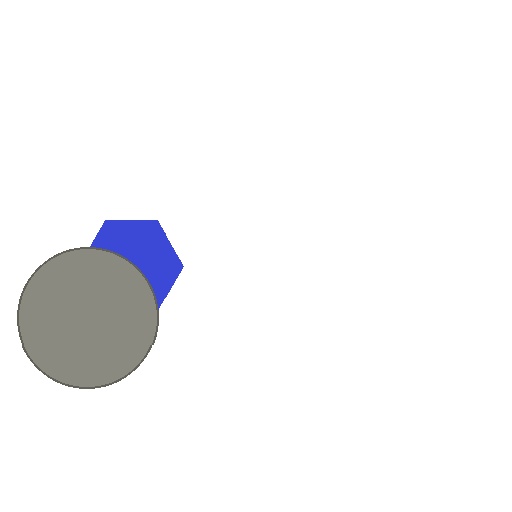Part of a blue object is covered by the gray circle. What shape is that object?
It is a hexagon.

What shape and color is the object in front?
The object in front is a gray circle.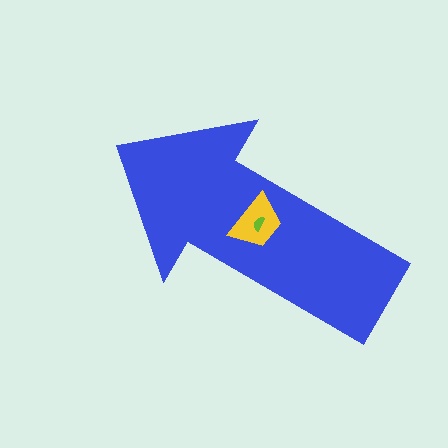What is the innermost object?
The lime semicircle.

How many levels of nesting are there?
3.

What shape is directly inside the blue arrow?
The yellow trapezoid.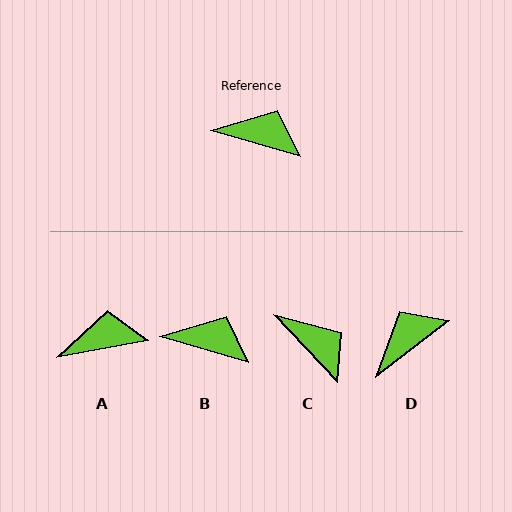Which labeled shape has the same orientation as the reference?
B.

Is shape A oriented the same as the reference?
No, it is off by about 27 degrees.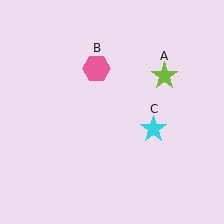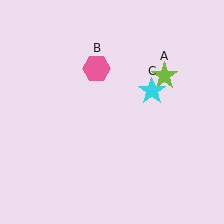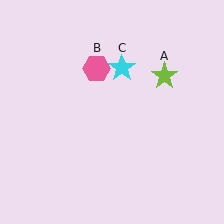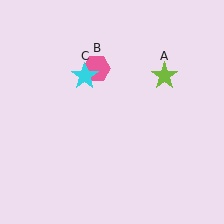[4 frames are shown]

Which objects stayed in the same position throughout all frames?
Lime star (object A) and pink hexagon (object B) remained stationary.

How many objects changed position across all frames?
1 object changed position: cyan star (object C).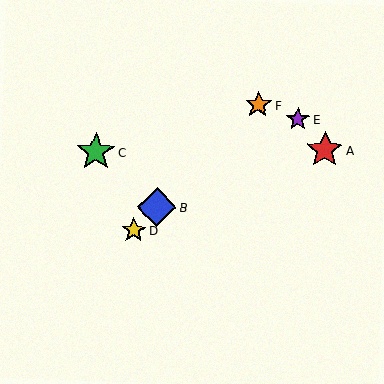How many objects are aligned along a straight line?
3 objects (B, D, F) are aligned along a straight line.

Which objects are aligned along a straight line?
Objects B, D, F are aligned along a straight line.